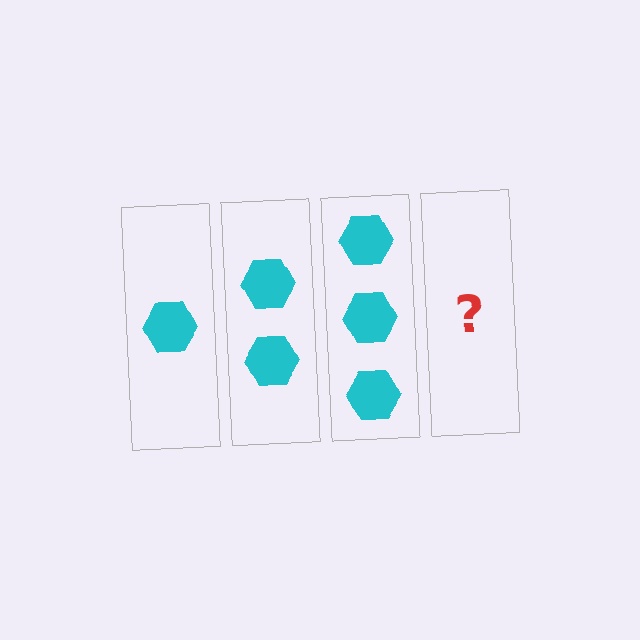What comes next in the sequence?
The next element should be 4 hexagons.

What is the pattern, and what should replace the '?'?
The pattern is that each step adds one more hexagon. The '?' should be 4 hexagons.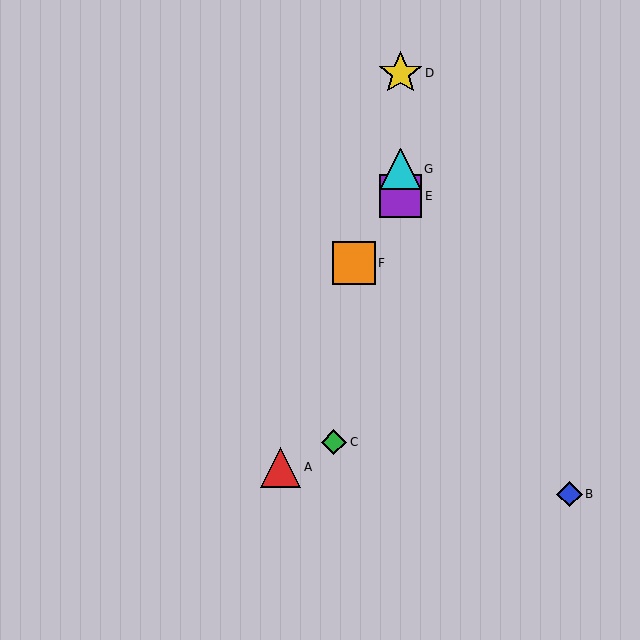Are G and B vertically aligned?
No, G is at x≈400 and B is at x≈569.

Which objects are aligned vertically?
Objects D, E, G are aligned vertically.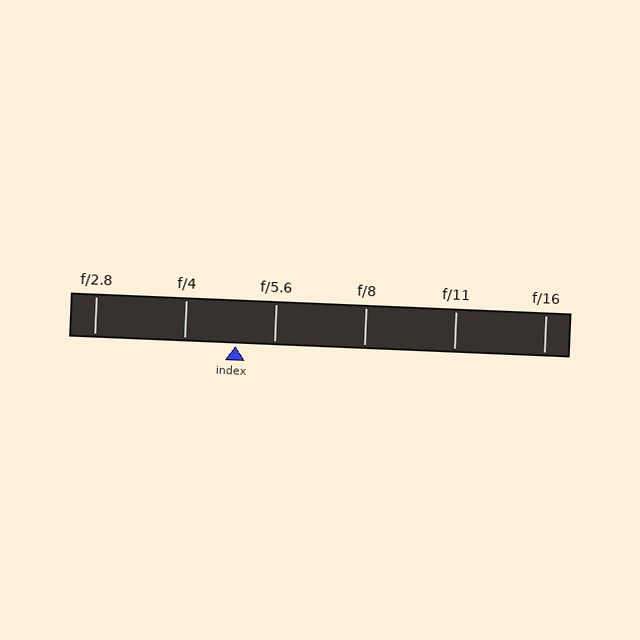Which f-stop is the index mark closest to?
The index mark is closest to f/5.6.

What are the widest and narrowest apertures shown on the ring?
The widest aperture shown is f/2.8 and the narrowest is f/16.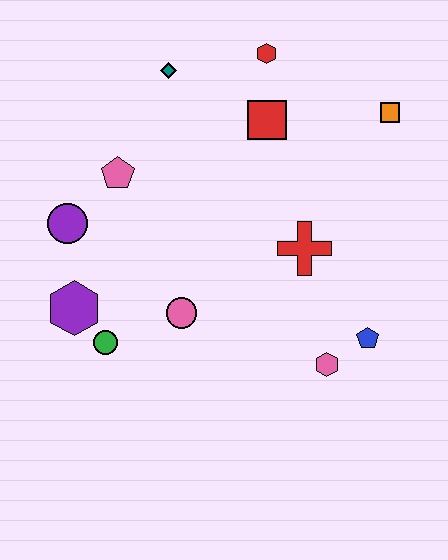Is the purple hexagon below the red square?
Yes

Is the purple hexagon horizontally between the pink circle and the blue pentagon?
No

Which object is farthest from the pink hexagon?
The teal diamond is farthest from the pink hexagon.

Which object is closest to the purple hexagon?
The green circle is closest to the purple hexagon.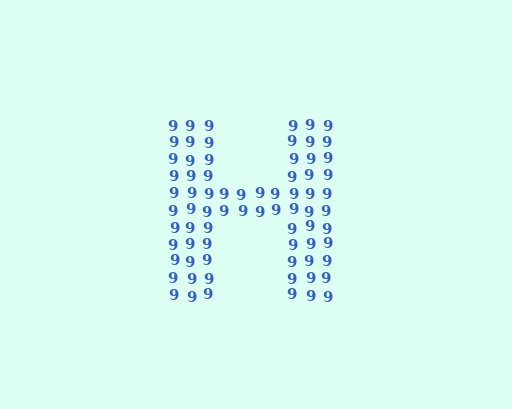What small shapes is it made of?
It is made of small digit 9's.